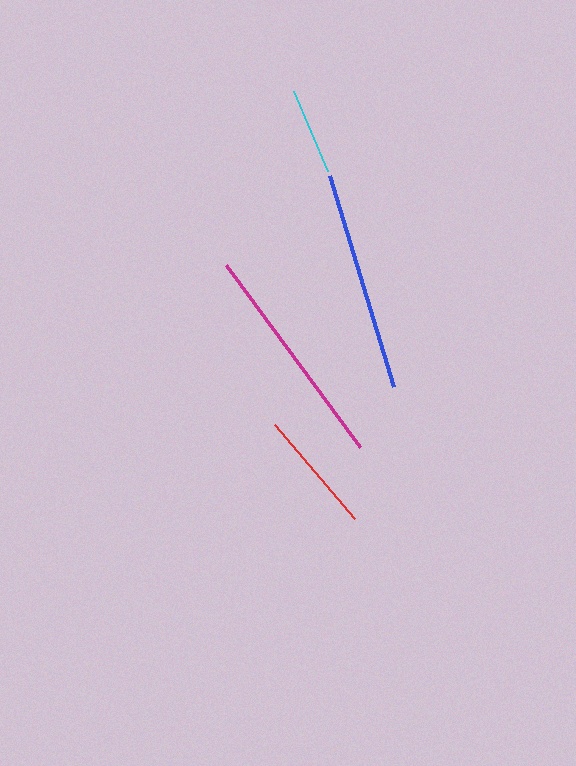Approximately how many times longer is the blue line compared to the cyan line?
The blue line is approximately 2.5 times the length of the cyan line.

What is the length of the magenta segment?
The magenta segment is approximately 227 pixels long.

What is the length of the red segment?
The red segment is approximately 123 pixels long.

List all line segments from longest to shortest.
From longest to shortest: magenta, blue, red, cyan.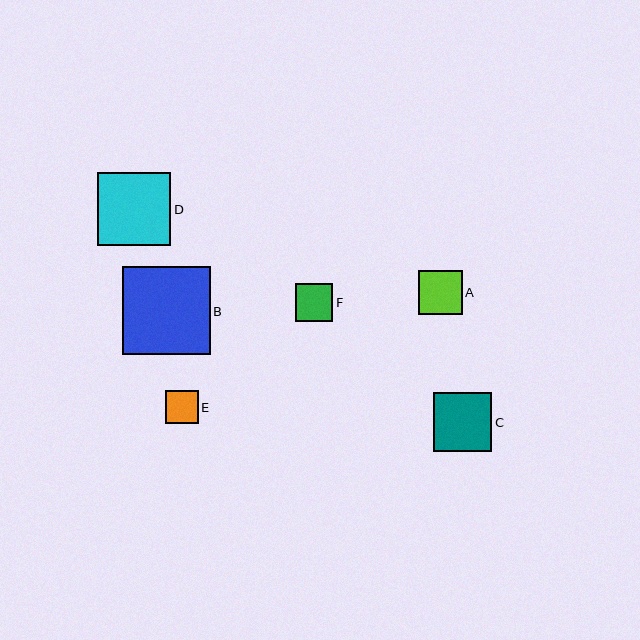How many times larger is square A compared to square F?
Square A is approximately 1.2 times the size of square F.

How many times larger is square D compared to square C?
Square D is approximately 1.2 times the size of square C.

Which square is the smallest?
Square E is the smallest with a size of approximately 33 pixels.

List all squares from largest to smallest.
From largest to smallest: B, D, C, A, F, E.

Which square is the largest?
Square B is the largest with a size of approximately 88 pixels.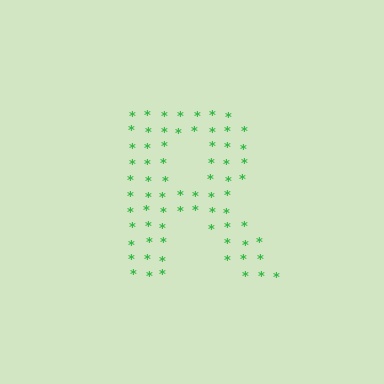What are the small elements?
The small elements are asterisks.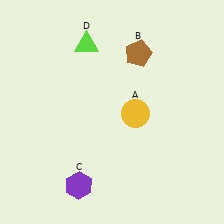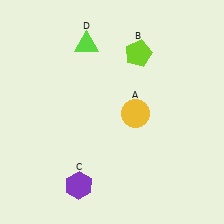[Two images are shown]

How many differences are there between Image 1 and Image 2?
There is 1 difference between the two images.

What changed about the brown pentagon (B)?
In Image 1, B is brown. In Image 2, it changed to lime.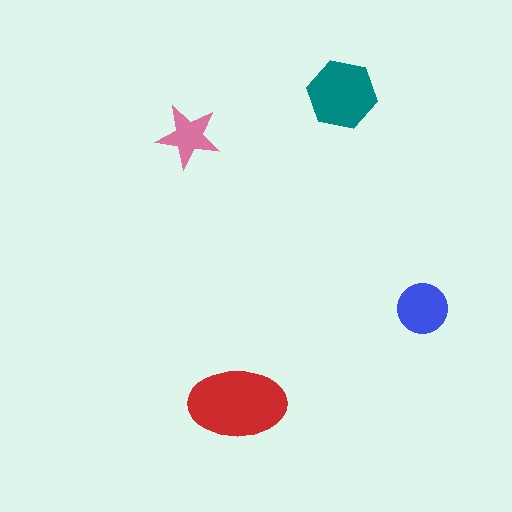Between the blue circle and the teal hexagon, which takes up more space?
The teal hexagon.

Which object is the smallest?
The pink star.